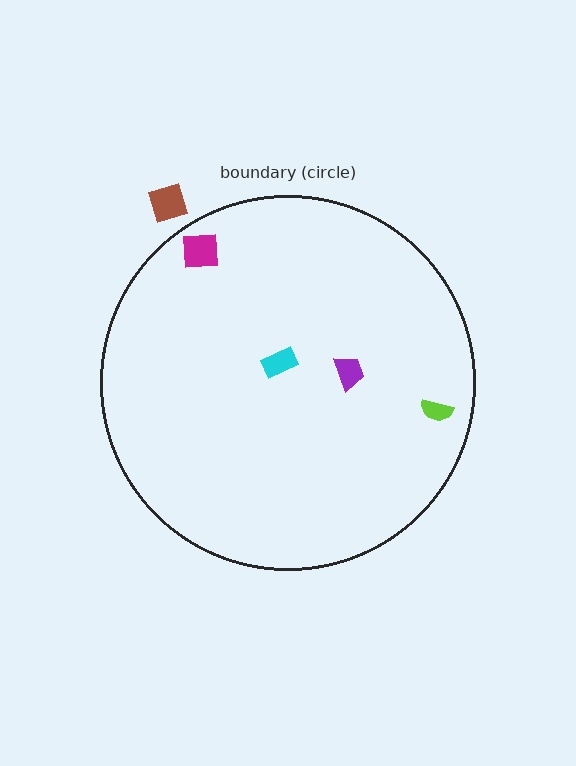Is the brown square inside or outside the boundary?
Outside.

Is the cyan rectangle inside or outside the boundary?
Inside.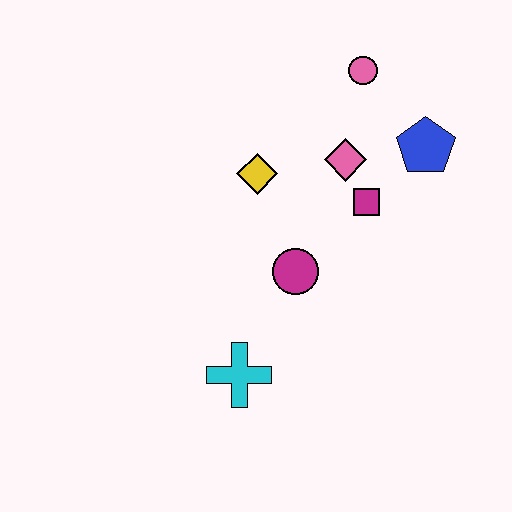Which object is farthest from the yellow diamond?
The cyan cross is farthest from the yellow diamond.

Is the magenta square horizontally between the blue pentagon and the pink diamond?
Yes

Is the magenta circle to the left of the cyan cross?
No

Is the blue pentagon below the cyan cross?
No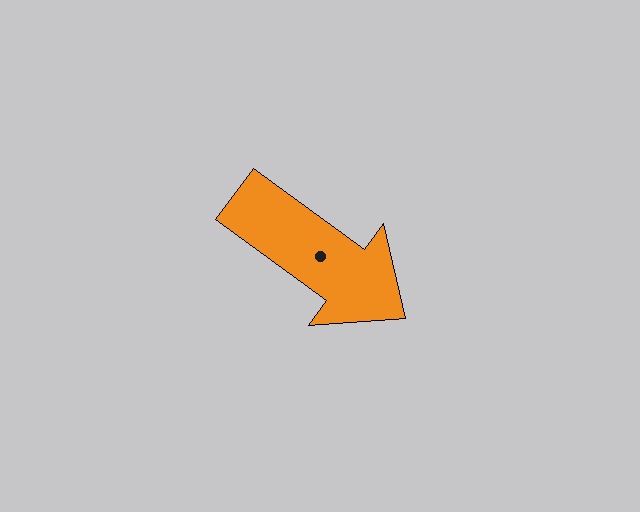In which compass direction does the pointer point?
Southeast.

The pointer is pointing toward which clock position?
Roughly 4 o'clock.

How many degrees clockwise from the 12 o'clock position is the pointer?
Approximately 126 degrees.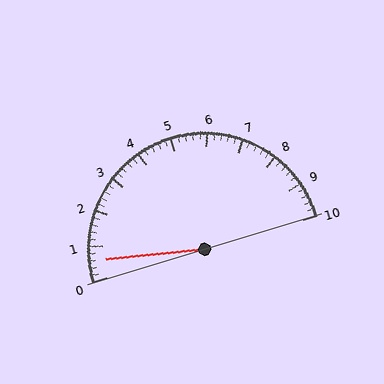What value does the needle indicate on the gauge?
The needle indicates approximately 0.6.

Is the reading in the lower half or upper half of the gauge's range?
The reading is in the lower half of the range (0 to 10).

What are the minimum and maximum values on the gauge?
The gauge ranges from 0 to 10.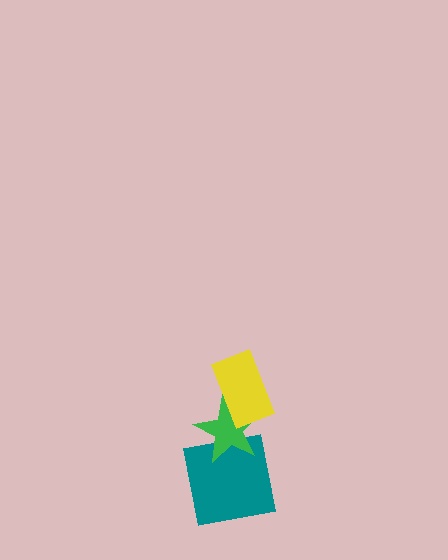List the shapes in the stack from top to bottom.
From top to bottom: the yellow rectangle, the green star, the teal square.